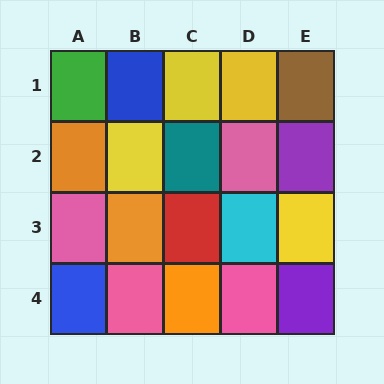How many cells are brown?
1 cell is brown.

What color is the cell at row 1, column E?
Brown.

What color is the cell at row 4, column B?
Pink.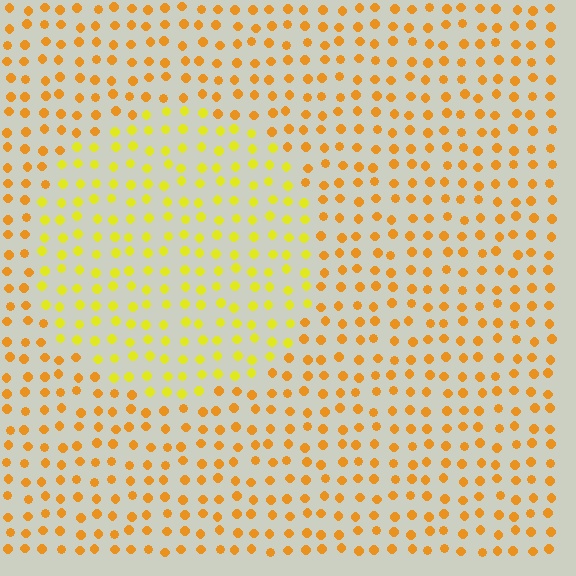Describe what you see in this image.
The image is filled with small orange elements in a uniform arrangement. A circle-shaped region is visible where the elements are tinted to a slightly different hue, forming a subtle color boundary.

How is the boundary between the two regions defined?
The boundary is defined purely by a slight shift in hue (about 29 degrees). Spacing, size, and orientation are identical on both sides.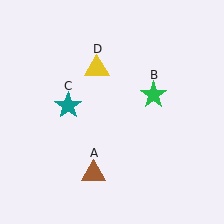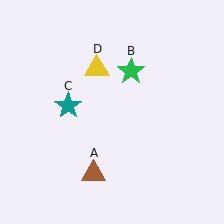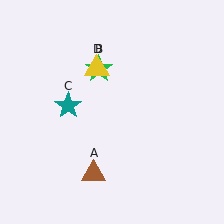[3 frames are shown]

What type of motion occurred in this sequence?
The green star (object B) rotated counterclockwise around the center of the scene.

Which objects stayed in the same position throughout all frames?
Brown triangle (object A) and teal star (object C) and yellow triangle (object D) remained stationary.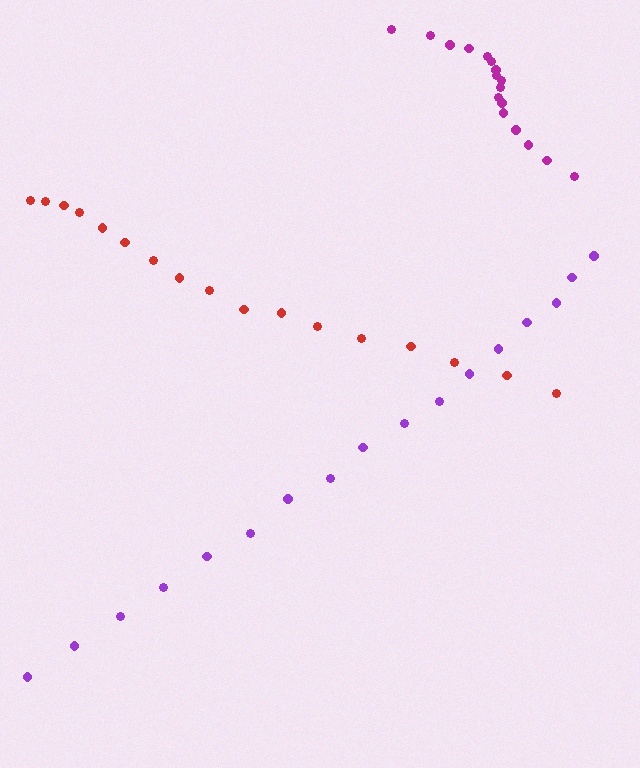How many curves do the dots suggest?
There are 3 distinct paths.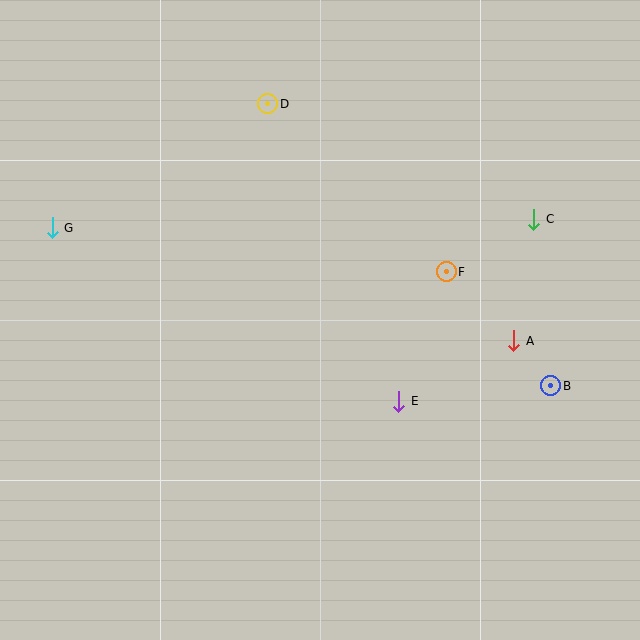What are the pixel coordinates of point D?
Point D is at (268, 104).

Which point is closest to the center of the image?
Point E at (399, 401) is closest to the center.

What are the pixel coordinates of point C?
Point C is at (534, 219).